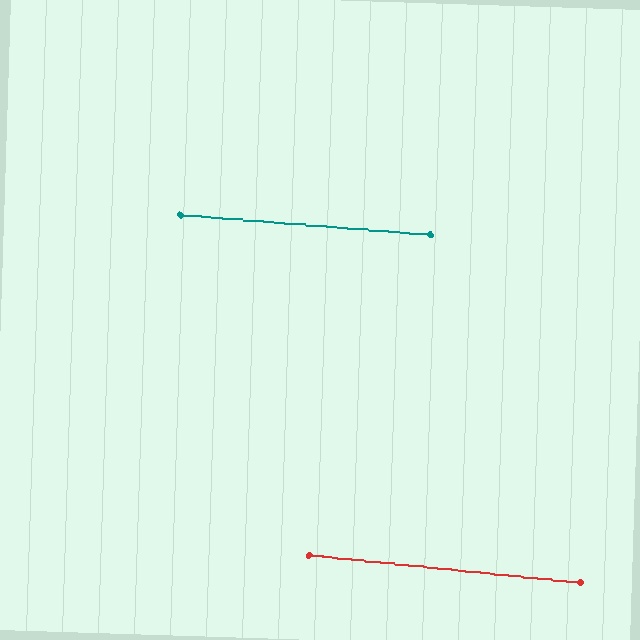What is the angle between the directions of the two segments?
Approximately 1 degree.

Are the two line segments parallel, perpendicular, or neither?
Parallel — their directions differ by only 1.2°.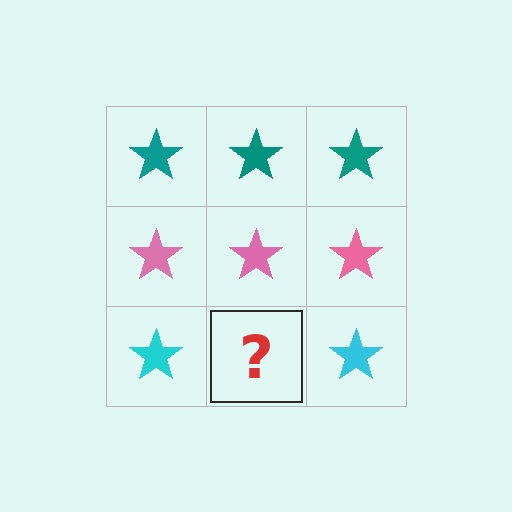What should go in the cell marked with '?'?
The missing cell should contain a cyan star.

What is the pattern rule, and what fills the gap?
The rule is that each row has a consistent color. The gap should be filled with a cyan star.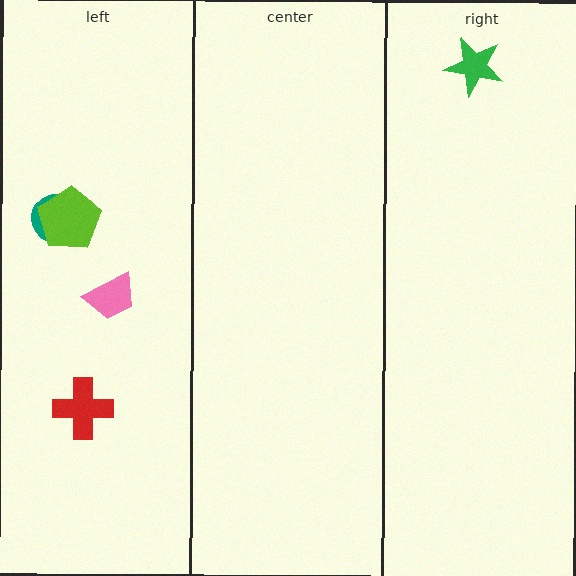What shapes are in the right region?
The green star.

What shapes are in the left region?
The teal circle, the pink trapezoid, the red cross, the lime pentagon.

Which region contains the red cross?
The left region.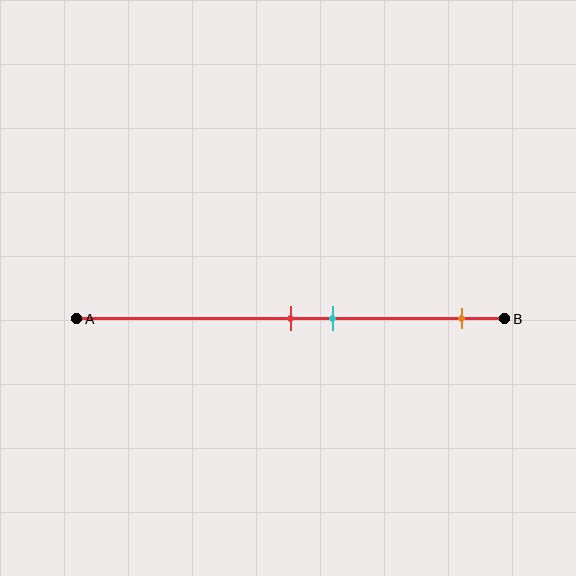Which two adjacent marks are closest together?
The red and cyan marks are the closest adjacent pair.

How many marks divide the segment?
There are 3 marks dividing the segment.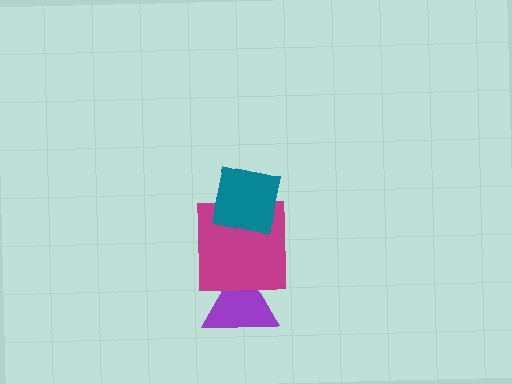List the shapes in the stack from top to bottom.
From top to bottom: the teal square, the magenta square, the purple triangle.